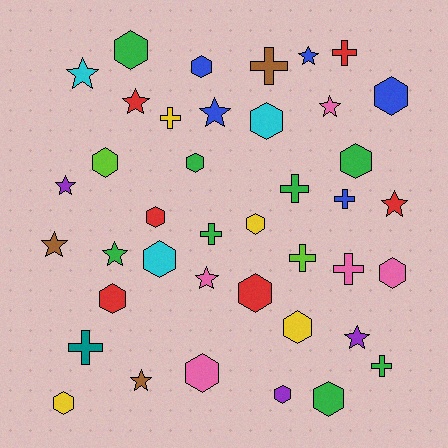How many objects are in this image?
There are 40 objects.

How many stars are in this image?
There are 12 stars.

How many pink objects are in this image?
There are 5 pink objects.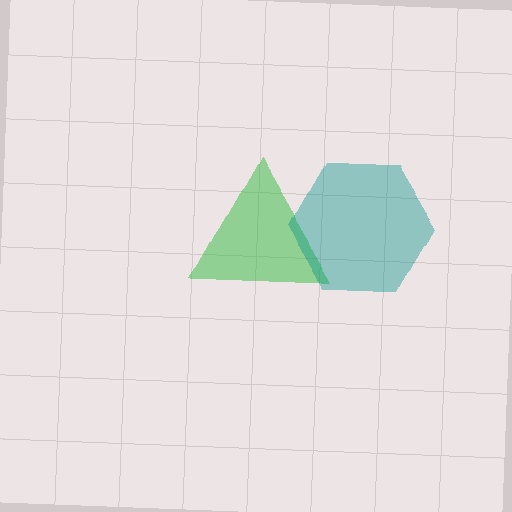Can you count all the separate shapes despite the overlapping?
Yes, there are 2 separate shapes.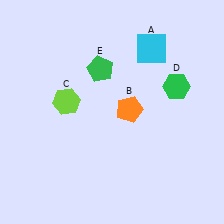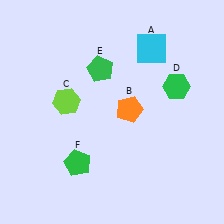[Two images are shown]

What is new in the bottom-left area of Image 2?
A green pentagon (F) was added in the bottom-left area of Image 2.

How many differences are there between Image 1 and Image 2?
There is 1 difference between the two images.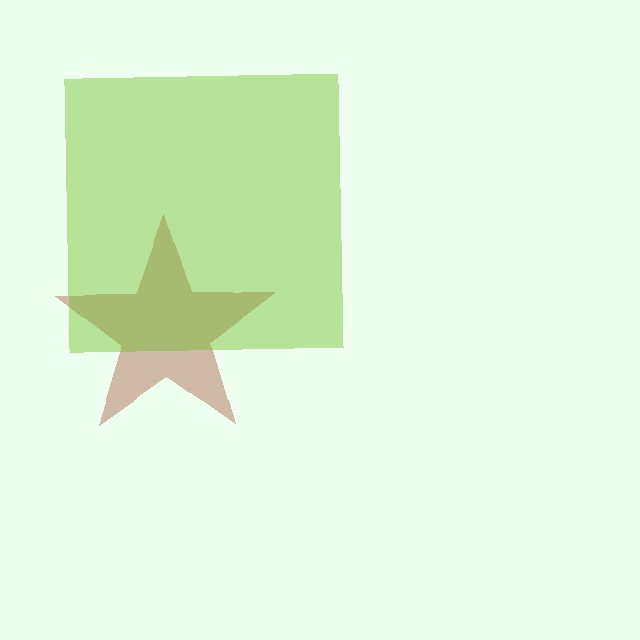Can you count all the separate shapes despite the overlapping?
Yes, there are 2 separate shapes.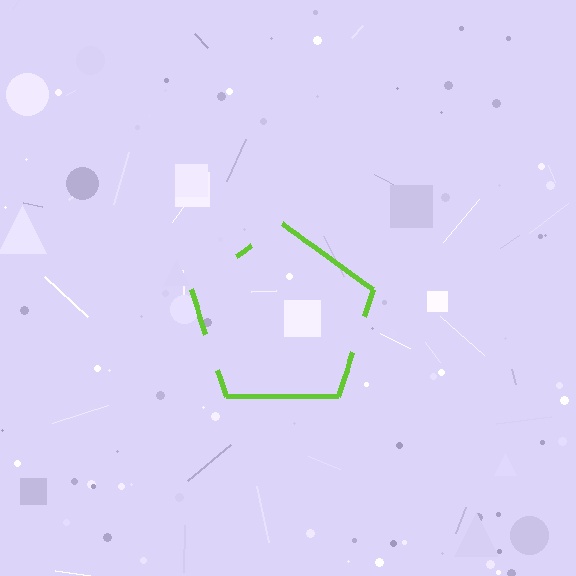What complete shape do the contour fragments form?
The contour fragments form a pentagon.